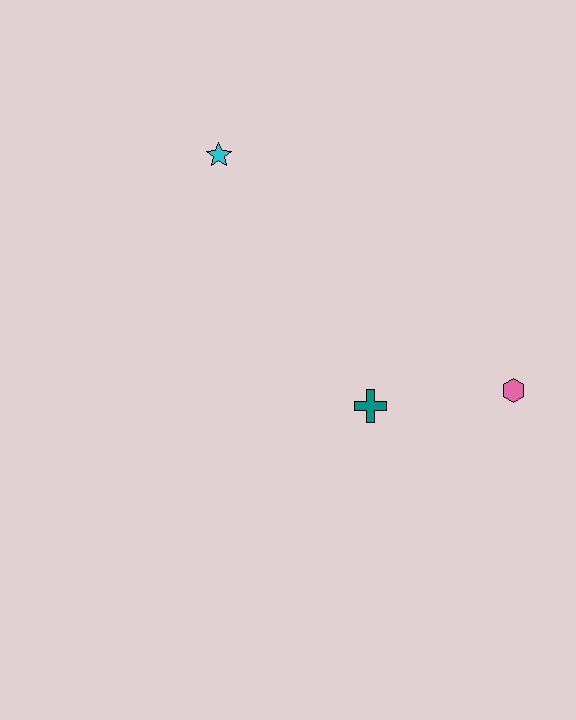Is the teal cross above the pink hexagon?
No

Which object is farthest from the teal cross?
The cyan star is farthest from the teal cross.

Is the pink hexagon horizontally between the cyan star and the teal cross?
No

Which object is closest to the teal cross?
The pink hexagon is closest to the teal cross.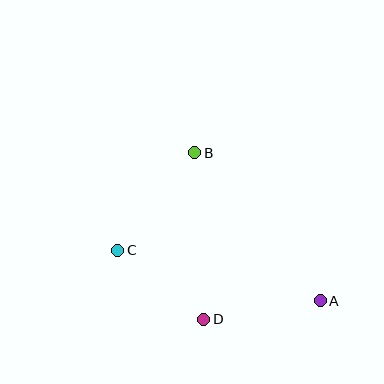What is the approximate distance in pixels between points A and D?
The distance between A and D is approximately 118 pixels.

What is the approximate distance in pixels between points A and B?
The distance between A and B is approximately 194 pixels.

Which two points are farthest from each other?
Points A and C are farthest from each other.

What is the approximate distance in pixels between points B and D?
The distance between B and D is approximately 167 pixels.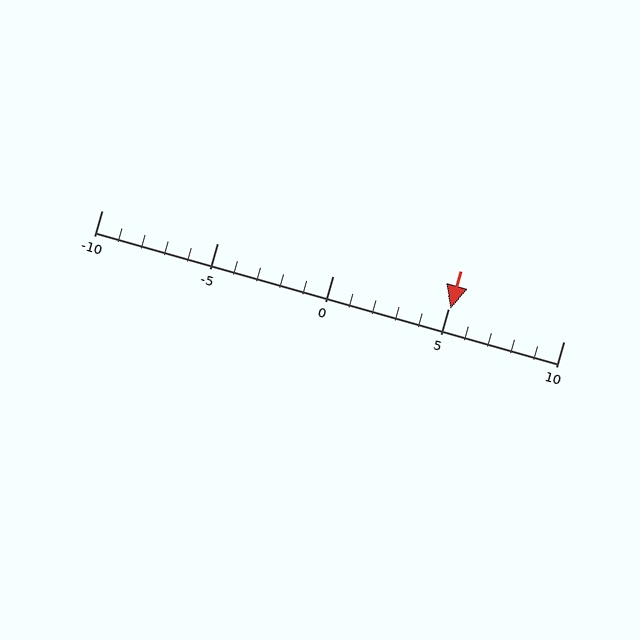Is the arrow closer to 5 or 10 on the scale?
The arrow is closer to 5.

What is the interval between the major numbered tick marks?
The major tick marks are spaced 5 units apart.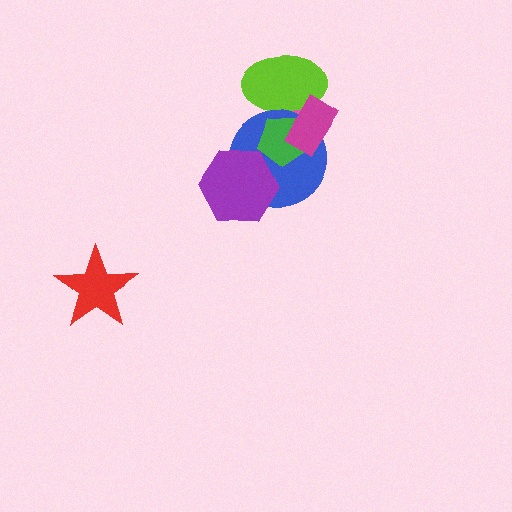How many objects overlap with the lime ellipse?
4 objects overlap with the lime ellipse.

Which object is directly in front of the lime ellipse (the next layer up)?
The blue circle is directly in front of the lime ellipse.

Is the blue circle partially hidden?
Yes, it is partially covered by another shape.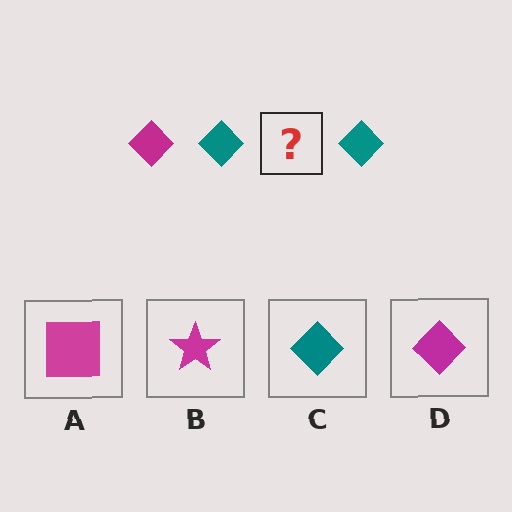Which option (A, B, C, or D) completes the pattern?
D.